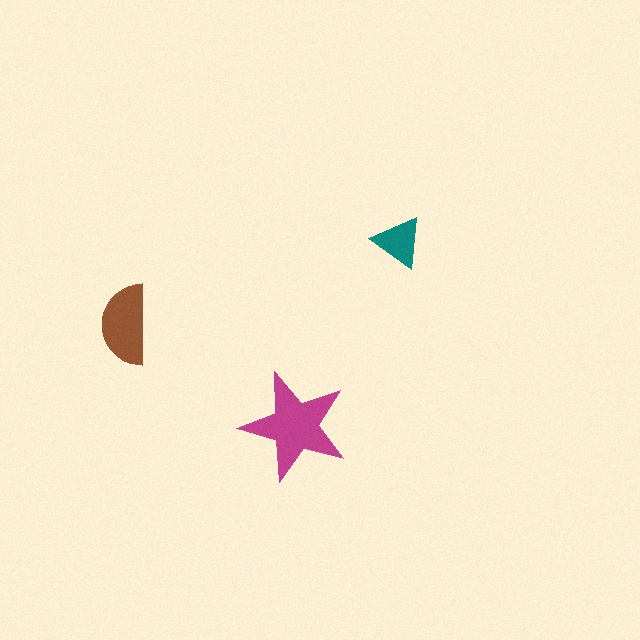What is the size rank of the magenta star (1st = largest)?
1st.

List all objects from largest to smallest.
The magenta star, the brown semicircle, the teal triangle.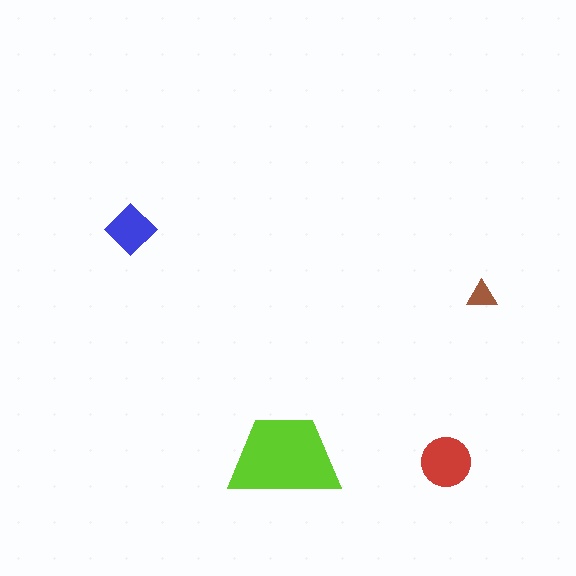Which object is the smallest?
The brown triangle.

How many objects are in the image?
There are 4 objects in the image.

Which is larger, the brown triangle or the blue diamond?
The blue diamond.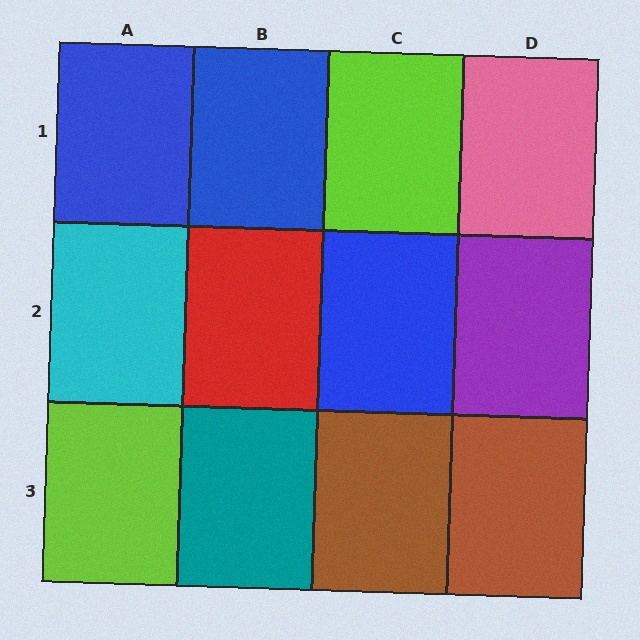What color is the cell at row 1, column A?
Blue.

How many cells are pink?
1 cell is pink.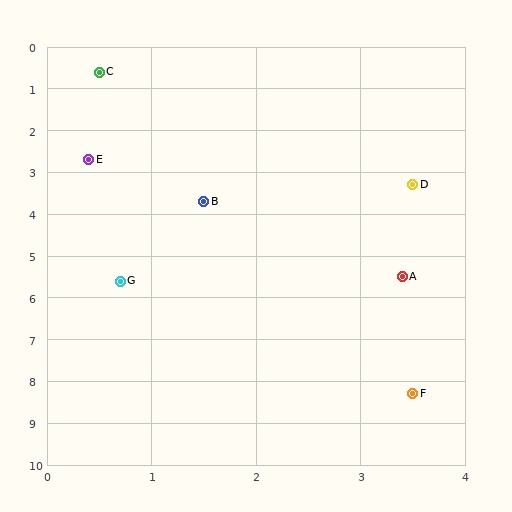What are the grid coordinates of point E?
Point E is at approximately (0.4, 2.7).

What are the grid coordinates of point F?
Point F is at approximately (3.5, 8.3).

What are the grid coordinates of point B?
Point B is at approximately (1.5, 3.7).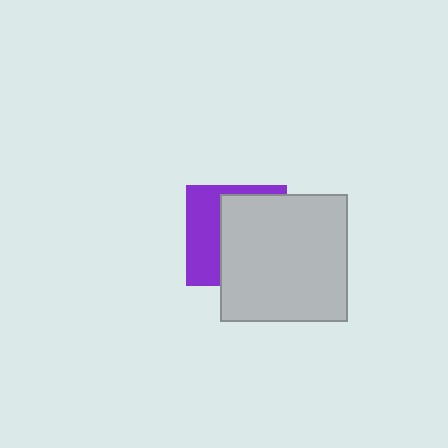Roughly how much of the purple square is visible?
A small part of it is visible (roughly 39%).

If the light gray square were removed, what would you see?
You would see the complete purple square.